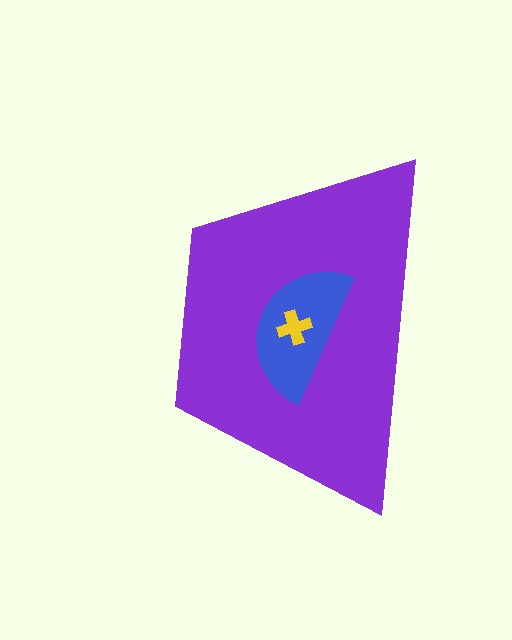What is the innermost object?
The yellow cross.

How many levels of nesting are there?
3.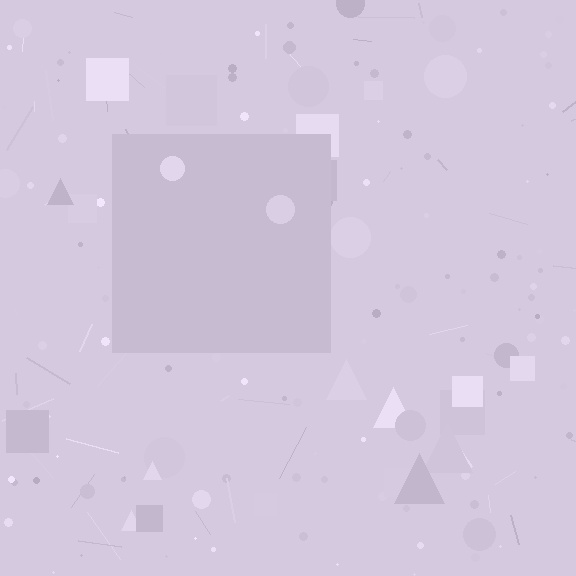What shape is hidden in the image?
A square is hidden in the image.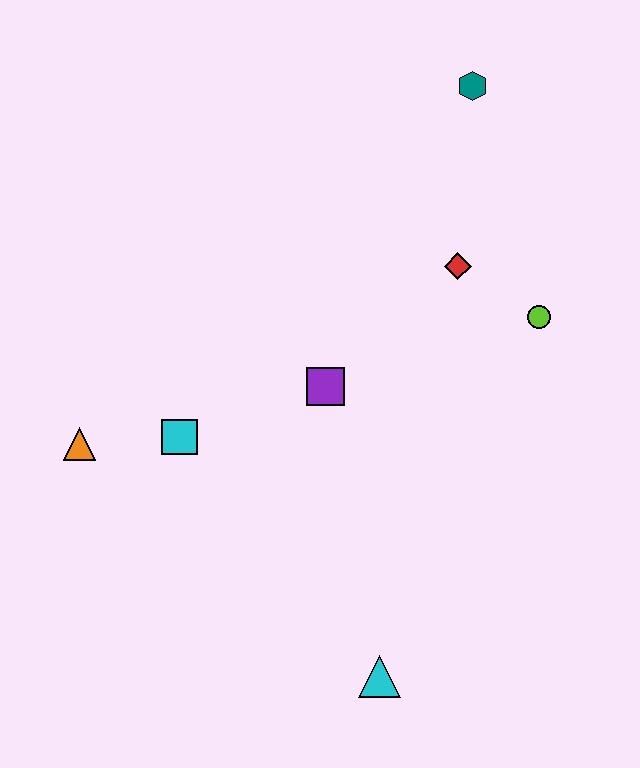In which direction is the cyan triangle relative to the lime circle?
The cyan triangle is below the lime circle.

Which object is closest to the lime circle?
The red diamond is closest to the lime circle.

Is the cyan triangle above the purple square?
No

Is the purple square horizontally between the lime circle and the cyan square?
Yes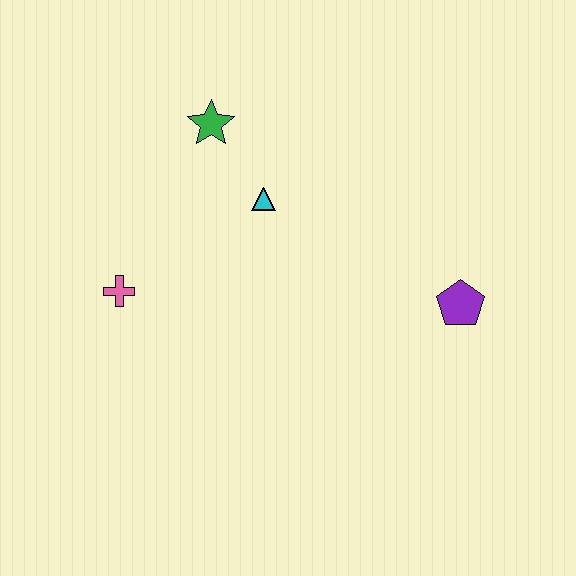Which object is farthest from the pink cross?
The purple pentagon is farthest from the pink cross.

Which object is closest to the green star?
The cyan triangle is closest to the green star.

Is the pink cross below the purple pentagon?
No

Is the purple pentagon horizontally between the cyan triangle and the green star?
No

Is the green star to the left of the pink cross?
No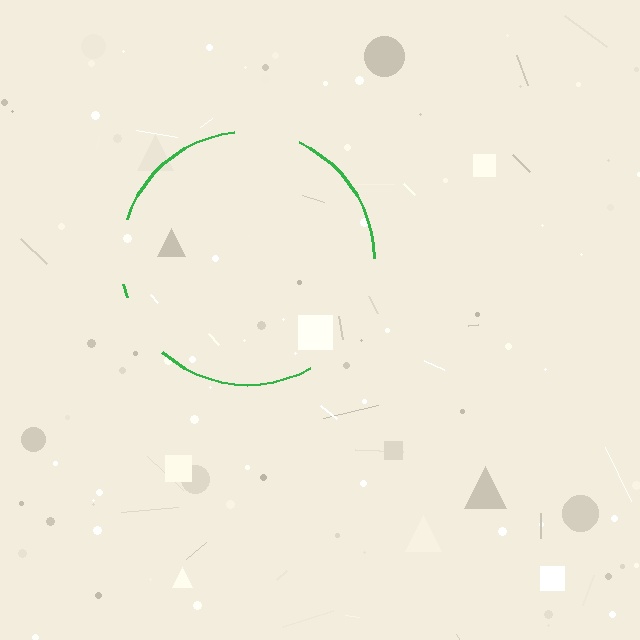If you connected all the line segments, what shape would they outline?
They would outline a circle.